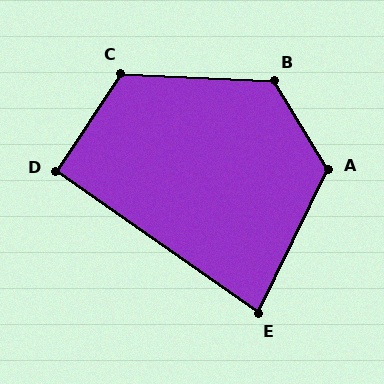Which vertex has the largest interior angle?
B, at approximately 124 degrees.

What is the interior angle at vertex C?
Approximately 121 degrees (obtuse).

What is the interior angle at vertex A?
Approximately 123 degrees (obtuse).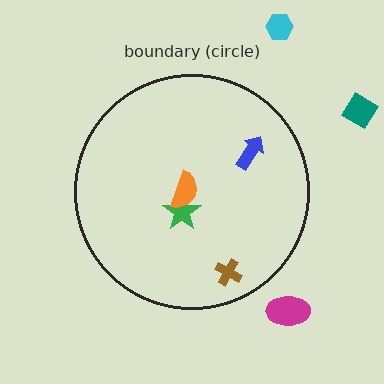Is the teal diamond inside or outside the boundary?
Outside.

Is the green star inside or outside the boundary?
Inside.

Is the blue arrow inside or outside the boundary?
Inside.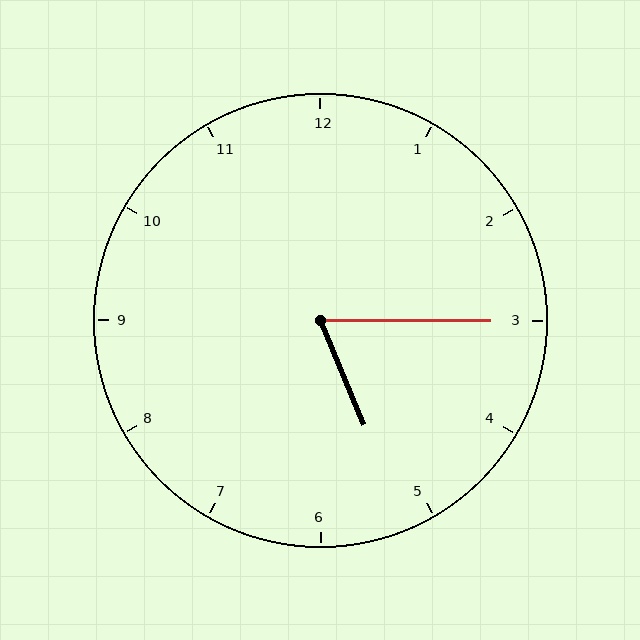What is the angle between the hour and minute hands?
Approximately 68 degrees.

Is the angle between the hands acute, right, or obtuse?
It is acute.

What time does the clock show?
5:15.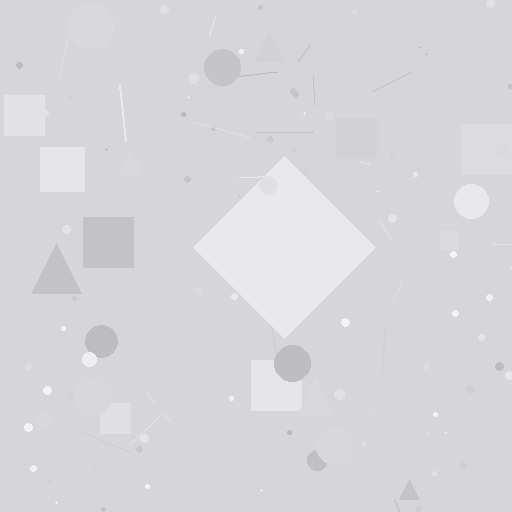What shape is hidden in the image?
A diamond is hidden in the image.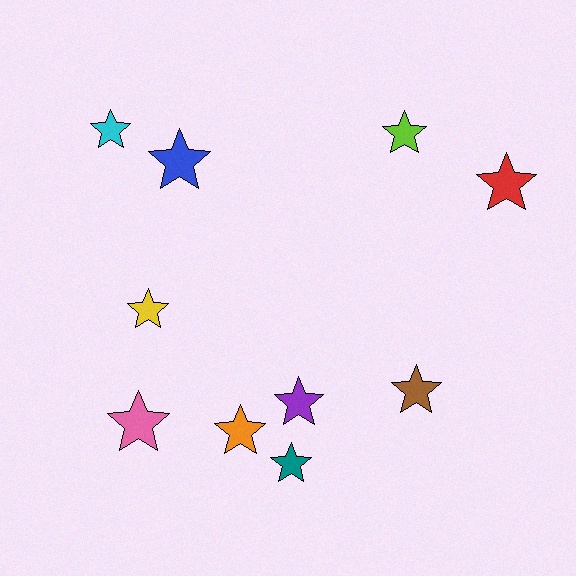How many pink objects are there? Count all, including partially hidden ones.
There is 1 pink object.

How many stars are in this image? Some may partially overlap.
There are 10 stars.